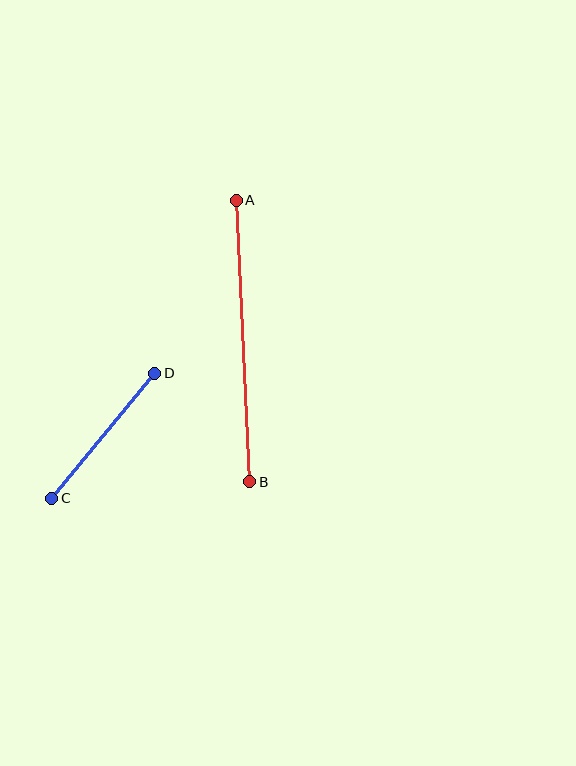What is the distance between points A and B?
The distance is approximately 282 pixels.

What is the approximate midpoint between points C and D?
The midpoint is at approximately (103, 436) pixels.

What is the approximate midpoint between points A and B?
The midpoint is at approximately (243, 341) pixels.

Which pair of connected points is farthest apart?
Points A and B are farthest apart.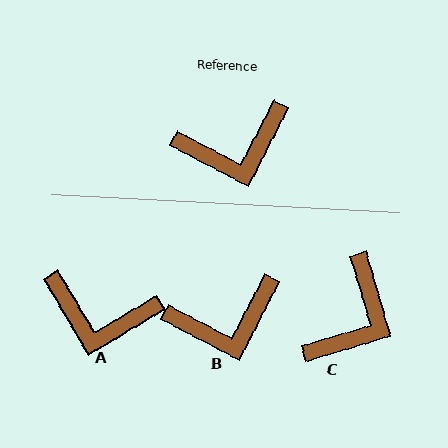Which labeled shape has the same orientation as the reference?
B.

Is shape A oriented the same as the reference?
No, it is off by about 32 degrees.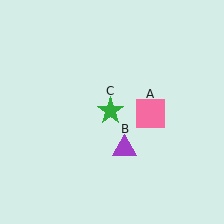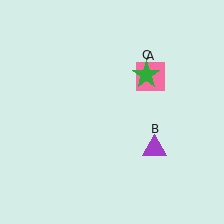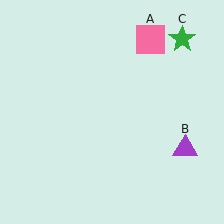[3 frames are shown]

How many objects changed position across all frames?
3 objects changed position: pink square (object A), purple triangle (object B), green star (object C).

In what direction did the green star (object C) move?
The green star (object C) moved up and to the right.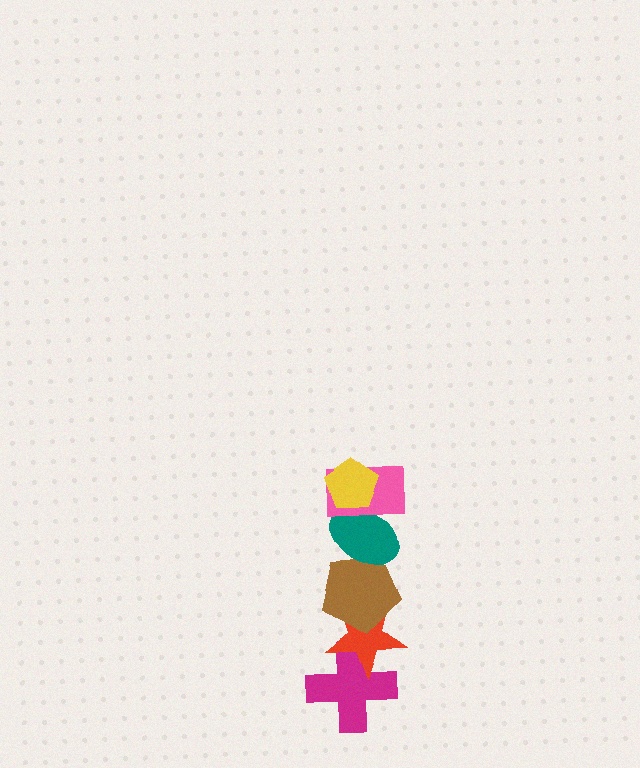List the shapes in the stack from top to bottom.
From top to bottom: the yellow pentagon, the pink rectangle, the teal ellipse, the brown pentagon, the red star, the magenta cross.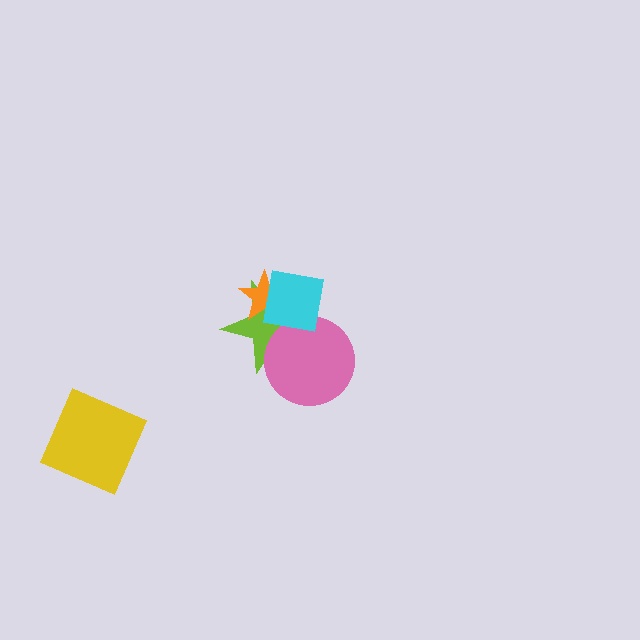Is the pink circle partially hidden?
Yes, it is partially covered by another shape.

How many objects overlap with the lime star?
3 objects overlap with the lime star.